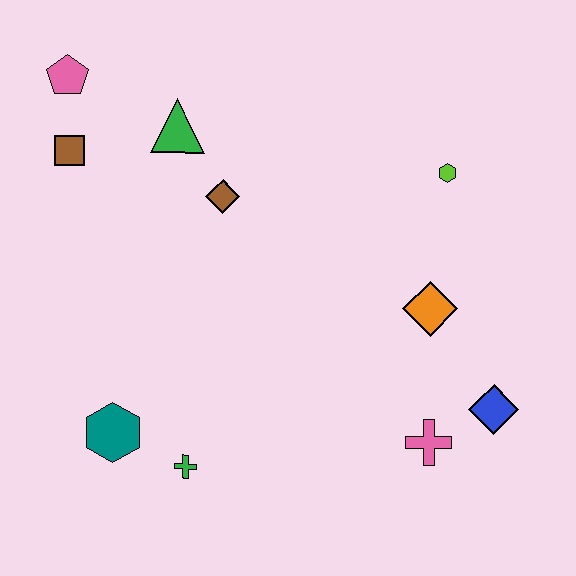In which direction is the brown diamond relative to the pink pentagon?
The brown diamond is to the right of the pink pentagon.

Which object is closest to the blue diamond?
The pink cross is closest to the blue diamond.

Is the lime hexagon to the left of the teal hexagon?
No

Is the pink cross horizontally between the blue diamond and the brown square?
Yes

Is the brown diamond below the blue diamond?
No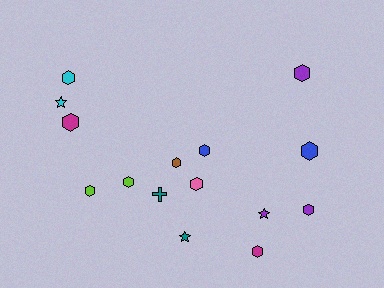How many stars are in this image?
There are 3 stars.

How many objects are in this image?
There are 15 objects.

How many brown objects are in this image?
There is 1 brown object.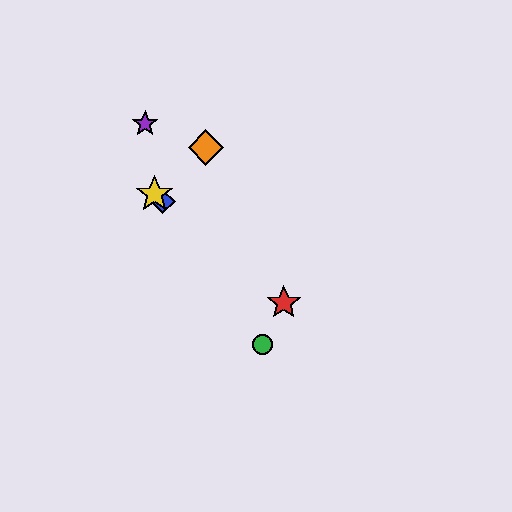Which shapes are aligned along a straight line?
The red star, the blue diamond, the yellow star are aligned along a straight line.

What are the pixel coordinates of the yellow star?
The yellow star is at (155, 194).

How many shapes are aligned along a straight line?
3 shapes (the red star, the blue diamond, the yellow star) are aligned along a straight line.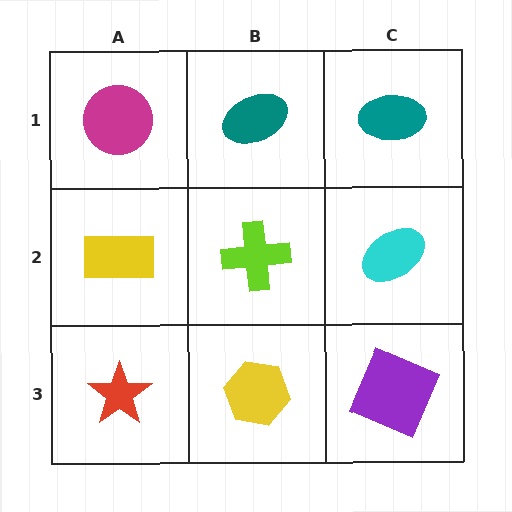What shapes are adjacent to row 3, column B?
A lime cross (row 2, column B), a red star (row 3, column A), a purple square (row 3, column C).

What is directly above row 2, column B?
A teal ellipse.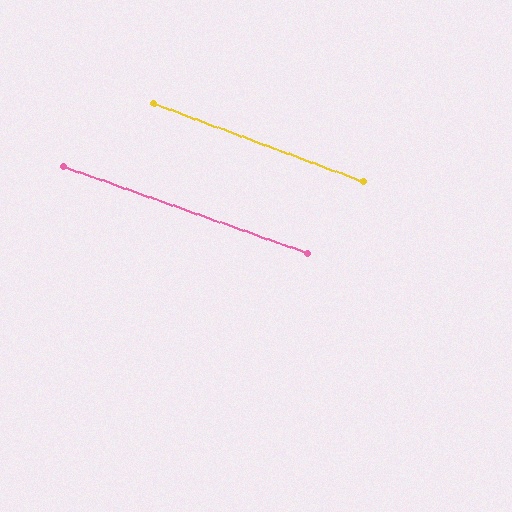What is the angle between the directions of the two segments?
Approximately 1 degree.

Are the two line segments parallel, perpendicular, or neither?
Parallel — their directions differ by only 1.1°.